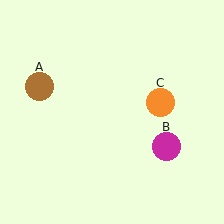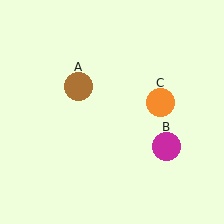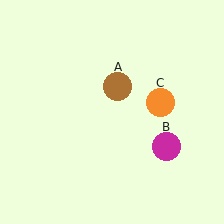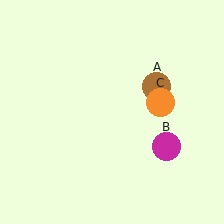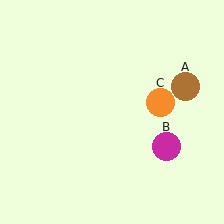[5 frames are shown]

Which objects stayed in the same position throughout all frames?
Magenta circle (object B) and orange circle (object C) remained stationary.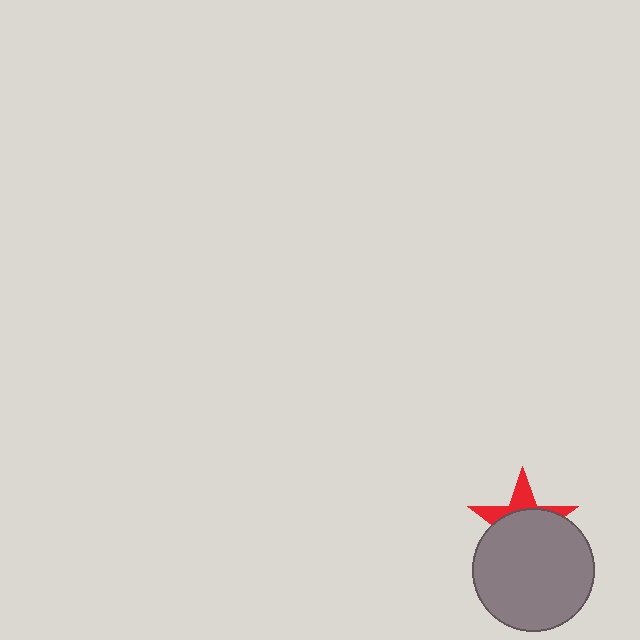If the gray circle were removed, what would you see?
You would see the complete red star.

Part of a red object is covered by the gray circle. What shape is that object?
It is a star.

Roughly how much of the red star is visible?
A small part of it is visible (roughly 34%).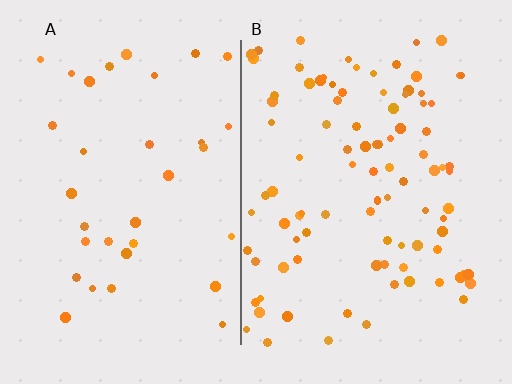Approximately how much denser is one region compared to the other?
Approximately 2.8× — region B over region A.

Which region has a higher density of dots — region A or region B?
B (the right).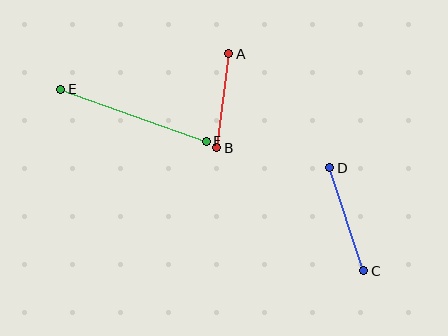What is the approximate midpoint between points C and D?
The midpoint is at approximately (347, 219) pixels.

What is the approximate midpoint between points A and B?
The midpoint is at approximately (223, 101) pixels.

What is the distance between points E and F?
The distance is approximately 155 pixels.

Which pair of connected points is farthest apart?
Points E and F are farthest apart.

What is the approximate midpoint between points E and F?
The midpoint is at approximately (133, 115) pixels.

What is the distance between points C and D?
The distance is approximately 108 pixels.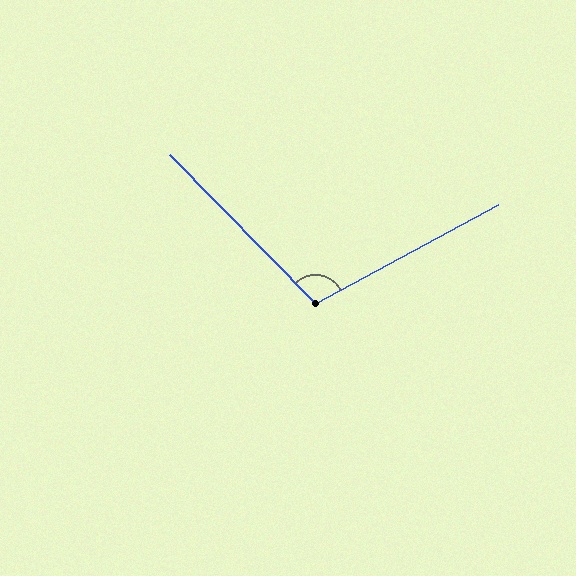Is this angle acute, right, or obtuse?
It is obtuse.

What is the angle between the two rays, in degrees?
Approximately 106 degrees.